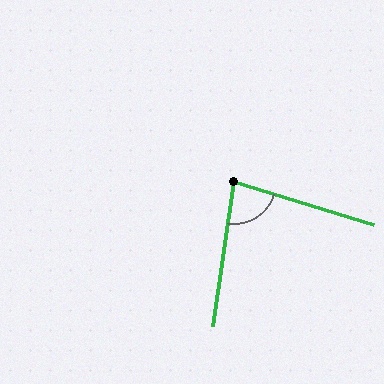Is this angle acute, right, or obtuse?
It is acute.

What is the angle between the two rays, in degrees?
Approximately 81 degrees.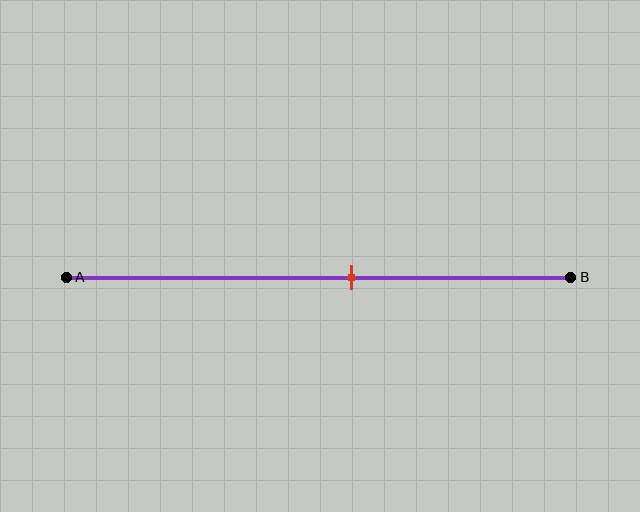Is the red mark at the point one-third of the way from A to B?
No, the mark is at about 55% from A, not at the 33% one-third point.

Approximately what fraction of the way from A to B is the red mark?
The red mark is approximately 55% of the way from A to B.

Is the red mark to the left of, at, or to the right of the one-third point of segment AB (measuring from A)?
The red mark is to the right of the one-third point of segment AB.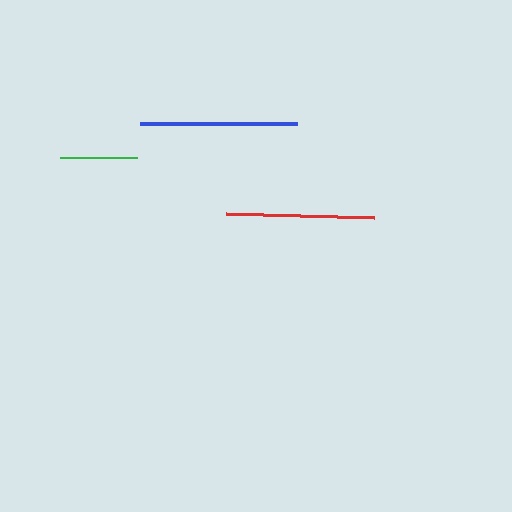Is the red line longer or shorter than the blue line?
The blue line is longer than the red line.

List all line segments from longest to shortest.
From longest to shortest: blue, red, green.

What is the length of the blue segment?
The blue segment is approximately 157 pixels long.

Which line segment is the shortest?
The green line is the shortest at approximately 77 pixels.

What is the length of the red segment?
The red segment is approximately 148 pixels long.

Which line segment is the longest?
The blue line is the longest at approximately 157 pixels.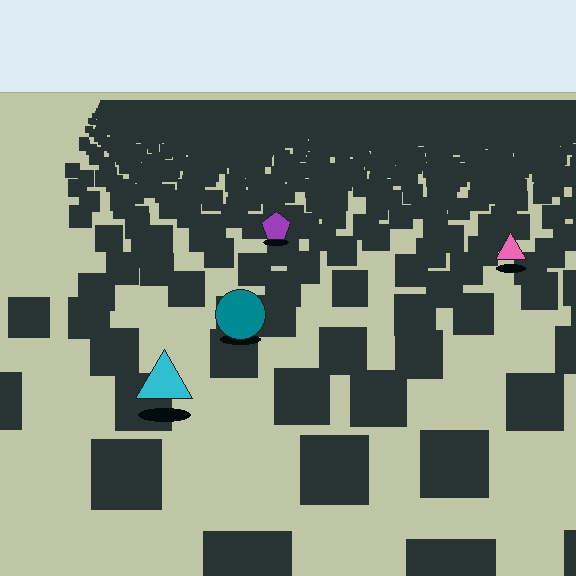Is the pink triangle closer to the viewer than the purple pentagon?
Yes. The pink triangle is closer — you can tell from the texture gradient: the ground texture is coarser near it.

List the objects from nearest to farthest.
From nearest to farthest: the cyan triangle, the teal circle, the pink triangle, the purple pentagon.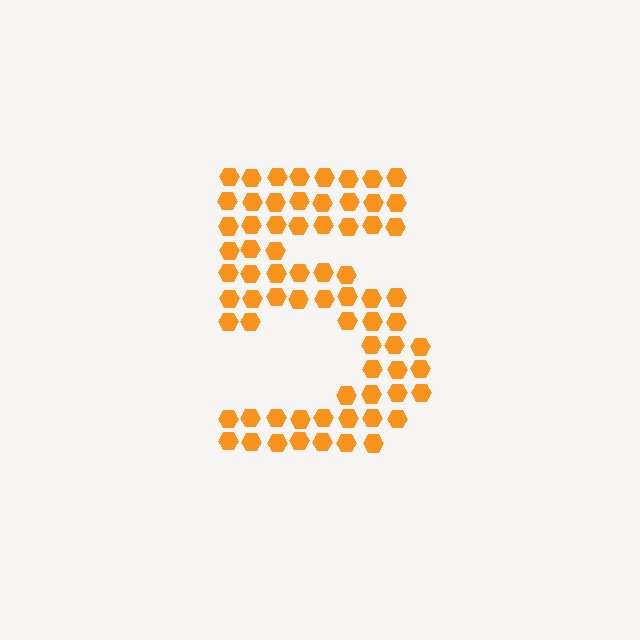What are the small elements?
The small elements are hexagons.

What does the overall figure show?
The overall figure shows the digit 5.